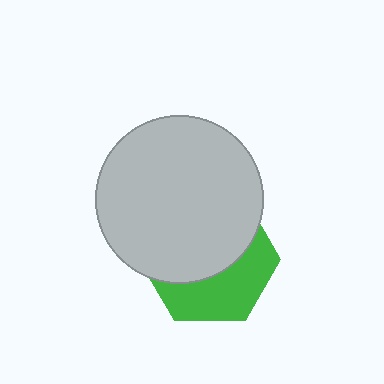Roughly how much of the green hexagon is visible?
A small part of it is visible (roughly 42%).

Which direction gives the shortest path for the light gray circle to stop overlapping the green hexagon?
Moving up gives the shortest separation.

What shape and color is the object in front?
The object in front is a light gray circle.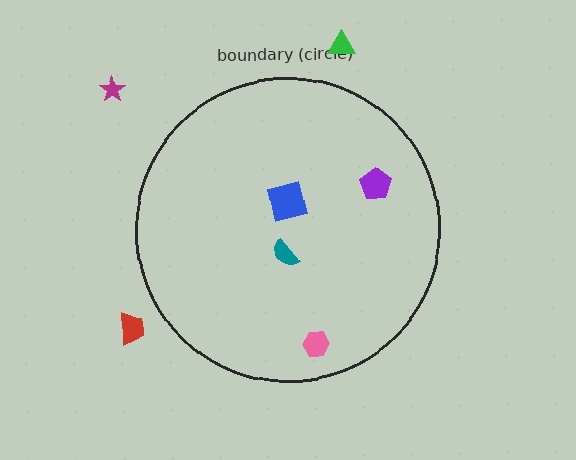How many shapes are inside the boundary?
4 inside, 3 outside.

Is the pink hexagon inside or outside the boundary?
Inside.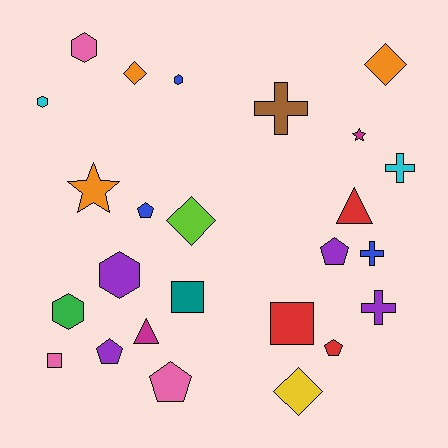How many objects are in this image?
There are 25 objects.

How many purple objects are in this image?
There are 4 purple objects.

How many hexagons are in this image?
There are 5 hexagons.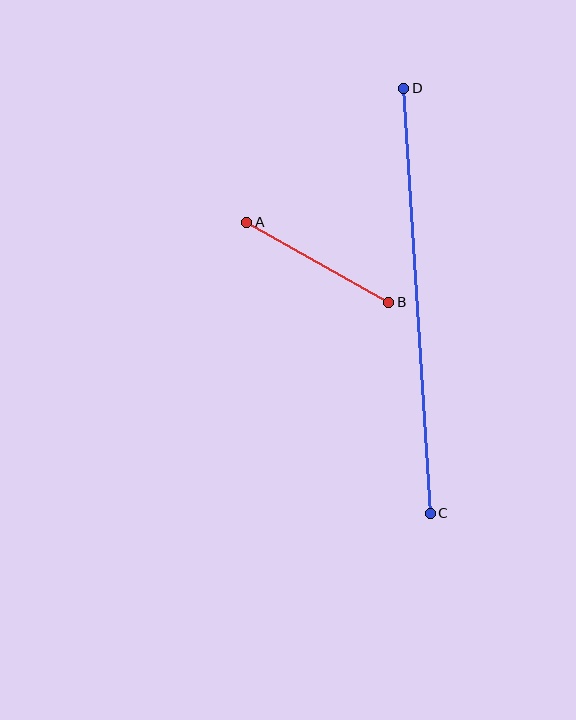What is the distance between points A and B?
The distance is approximately 163 pixels.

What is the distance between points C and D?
The distance is approximately 426 pixels.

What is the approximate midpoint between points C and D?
The midpoint is at approximately (417, 301) pixels.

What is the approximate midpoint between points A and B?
The midpoint is at approximately (318, 262) pixels.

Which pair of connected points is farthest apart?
Points C and D are farthest apart.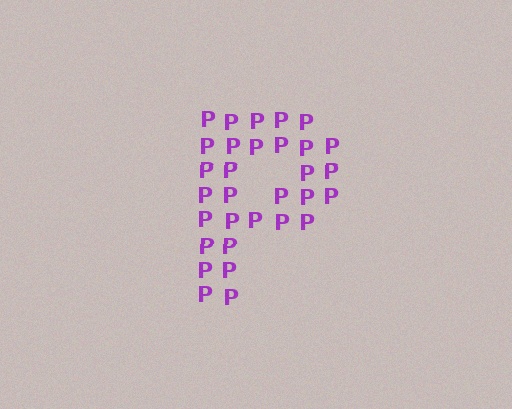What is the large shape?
The large shape is the letter P.